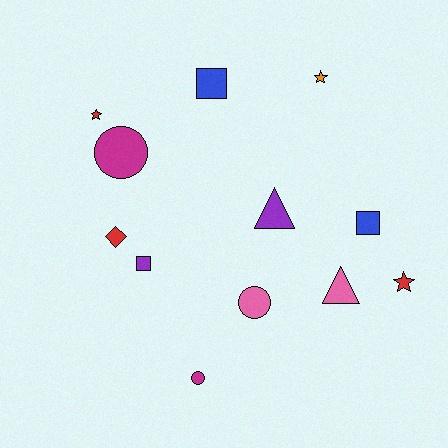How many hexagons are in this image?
There are no hexagons.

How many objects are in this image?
There are 12 objects.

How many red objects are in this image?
There are 3 red objects.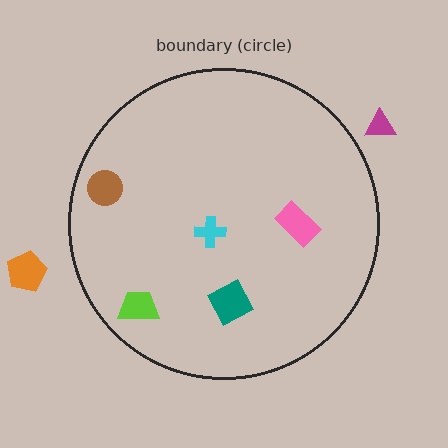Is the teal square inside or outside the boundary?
Inside.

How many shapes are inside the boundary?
5 inside, 2 outside.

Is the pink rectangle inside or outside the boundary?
Inside.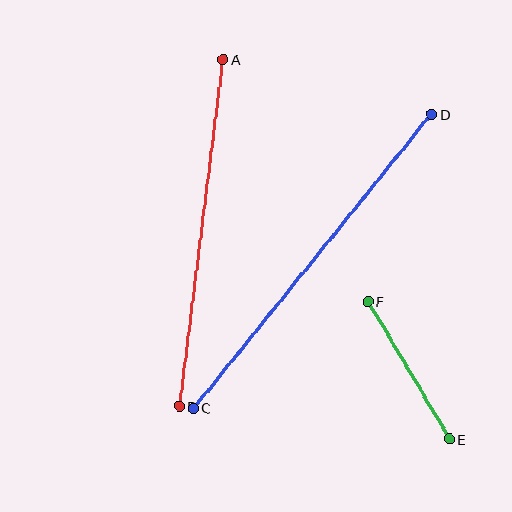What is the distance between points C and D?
The distance is approximately 378 pixels.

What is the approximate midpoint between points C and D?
The midpoint is at approximately (312, 261) pixels.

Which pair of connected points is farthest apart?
Points C and D are farthest apart.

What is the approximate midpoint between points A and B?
The midpoint is at approximately (201, 233) pixels.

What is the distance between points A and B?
The distance is approximately 349 pixels.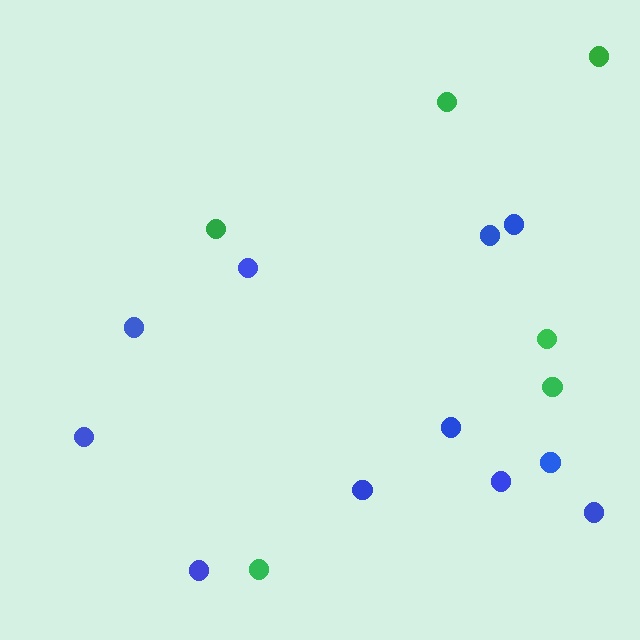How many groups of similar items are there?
There are 2 groups: one group of green circles (6) and one group of blue circles (11).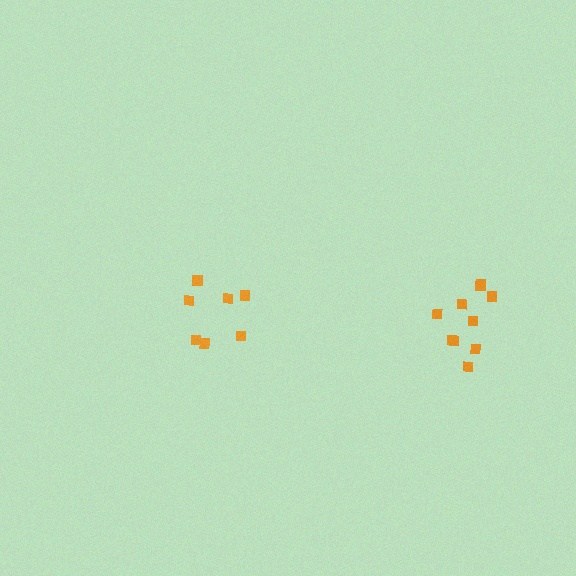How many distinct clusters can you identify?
There are 2 distinct clusters.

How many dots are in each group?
Group 1: 10 dots, Group 2: 7 dots (17 total).